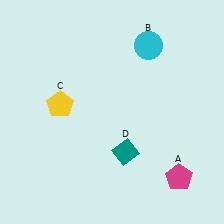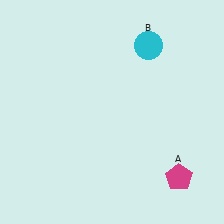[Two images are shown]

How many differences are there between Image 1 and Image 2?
There are 2 differences between the two images.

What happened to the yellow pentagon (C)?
The yellow pentagon (C) was removed in Image 2. It was in the top-left area of Image 1.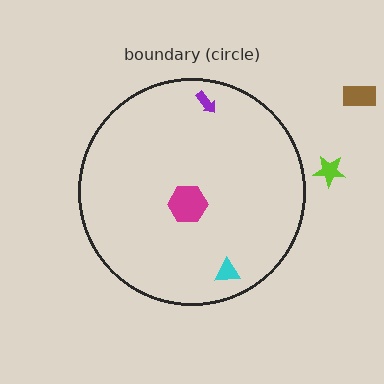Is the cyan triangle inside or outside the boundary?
Inside.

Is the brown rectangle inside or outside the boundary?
Outside.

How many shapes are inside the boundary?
3 inside, 2 outside.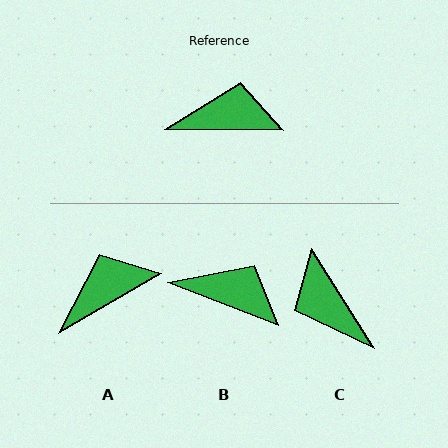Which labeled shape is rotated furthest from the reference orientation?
C, about 123 degrees away.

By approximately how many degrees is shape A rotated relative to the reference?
Approximately 31 degrees counter-clockwise.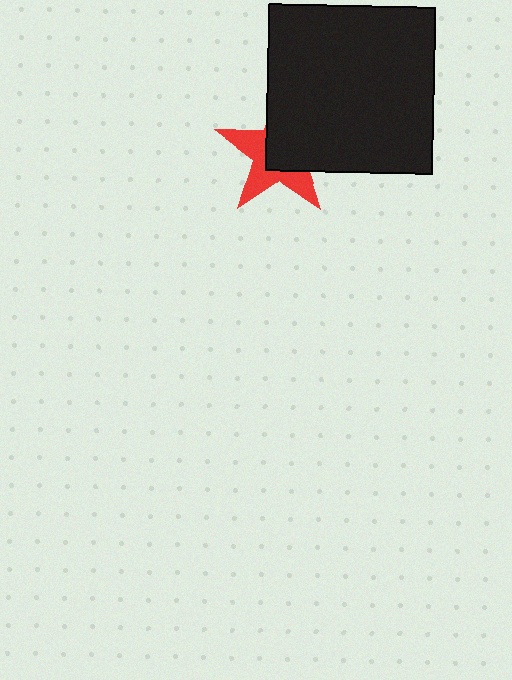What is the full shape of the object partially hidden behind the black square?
The partially hidden object is a red star.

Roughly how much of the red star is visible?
About half of it is visible (roughly 46%).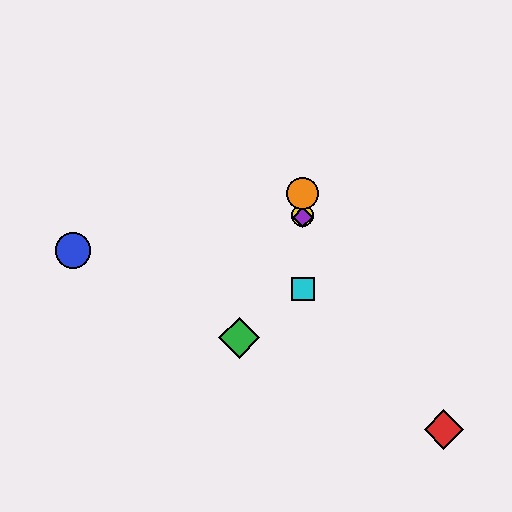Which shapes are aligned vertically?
The yellow circle, the purple diamond, the orange circle, the cyan square are aligned vertically.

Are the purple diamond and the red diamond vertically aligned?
No, the purple diamond is at x≈303 and the red diamond is at x≈444.